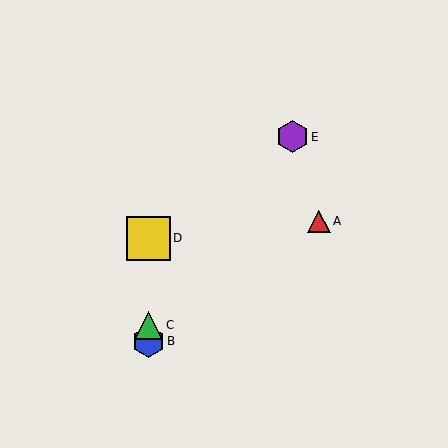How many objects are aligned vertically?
3 objects (B, C, D) are aligned vertically.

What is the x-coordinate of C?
Object C is at x≈149.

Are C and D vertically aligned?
Yes, both are at x≈149.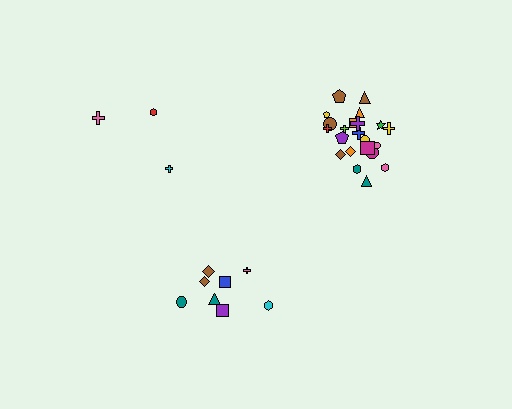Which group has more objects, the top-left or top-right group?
The top-right group.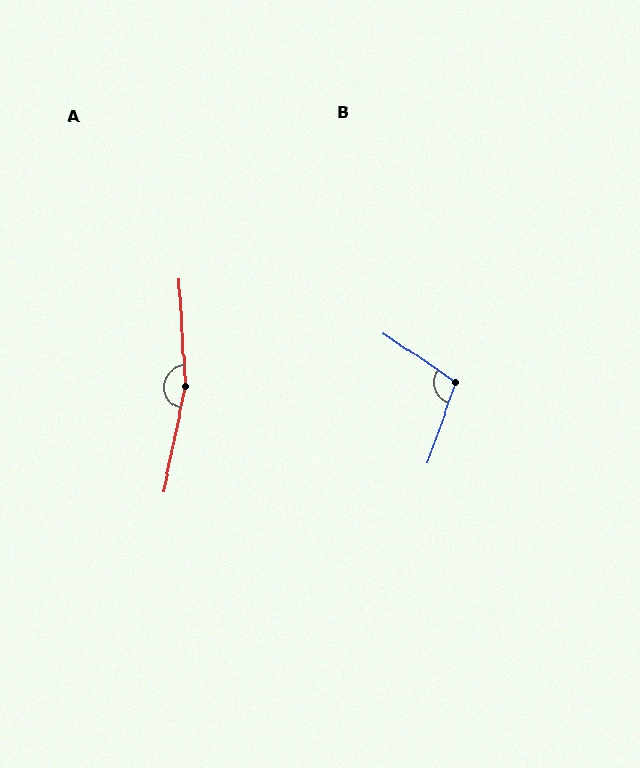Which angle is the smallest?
B, at approximately 105 degrees.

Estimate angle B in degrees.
Approximately 105 degrees.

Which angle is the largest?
A, at approximately 165 degrees.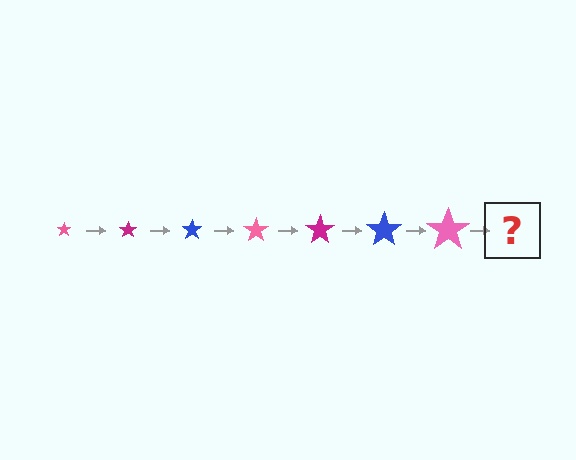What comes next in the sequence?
The next element should be a magenta star, larger than the previous one.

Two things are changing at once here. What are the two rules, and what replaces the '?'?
The two rules are that the star grows larger each step and the color cycles through pink, magenta, and blue. The '?' should be a magenta star, larger than the previous one.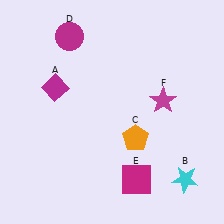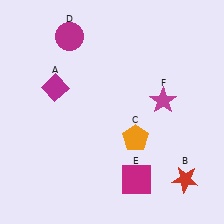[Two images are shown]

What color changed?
The star (B) changed from cyan in Image 1 to red in Image 2.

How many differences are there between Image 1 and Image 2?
There is 1 difference between the two images.